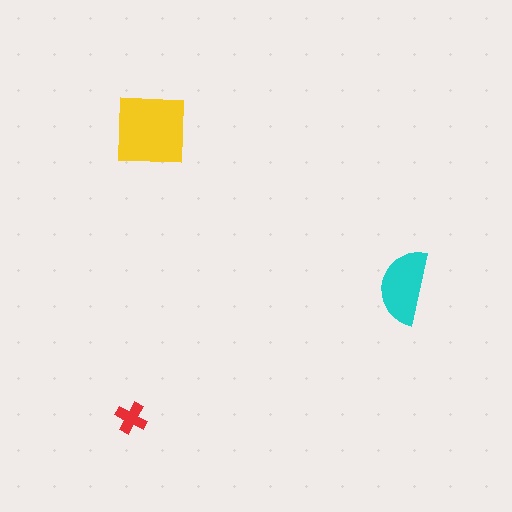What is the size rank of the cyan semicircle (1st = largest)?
2nd.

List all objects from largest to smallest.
The yellow square, the cyan semicircle, the red cross.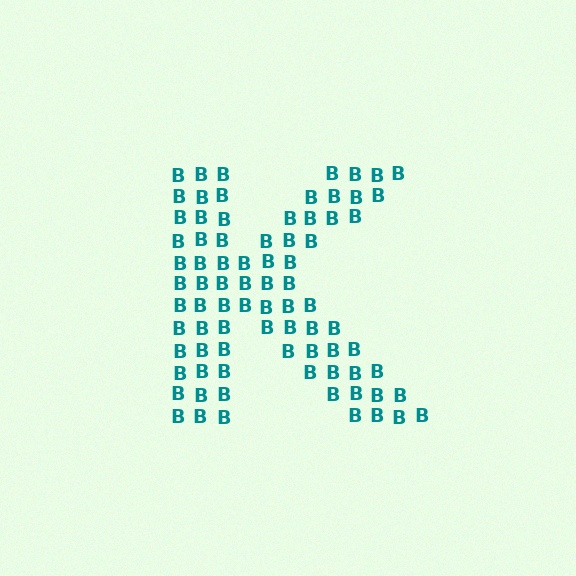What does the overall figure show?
The overall figure shows the letter K.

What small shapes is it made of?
It is made of small letter B's.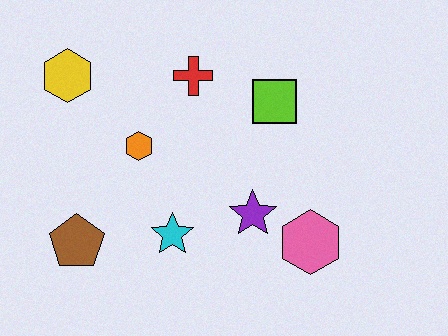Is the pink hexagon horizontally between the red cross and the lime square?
No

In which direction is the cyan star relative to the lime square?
The cyan star is below the lime square.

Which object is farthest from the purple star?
The yellow hexagon is farthest from the purple star.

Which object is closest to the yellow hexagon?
The orange hexagon is closest to the yellow hexagon.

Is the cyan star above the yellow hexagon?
No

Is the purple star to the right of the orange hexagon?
Yes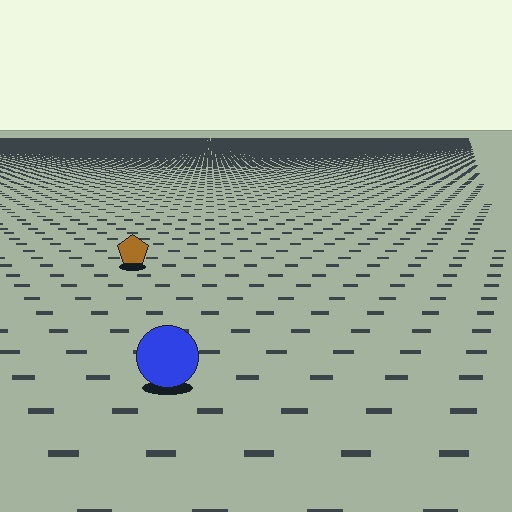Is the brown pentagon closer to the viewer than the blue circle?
No. The blue circle is closer — you can tell from the texture gradient: the ground texture is coarser near it.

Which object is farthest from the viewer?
The brown pentagon is farthest from the viewer. It appears smaller and the ground texture around it is denser.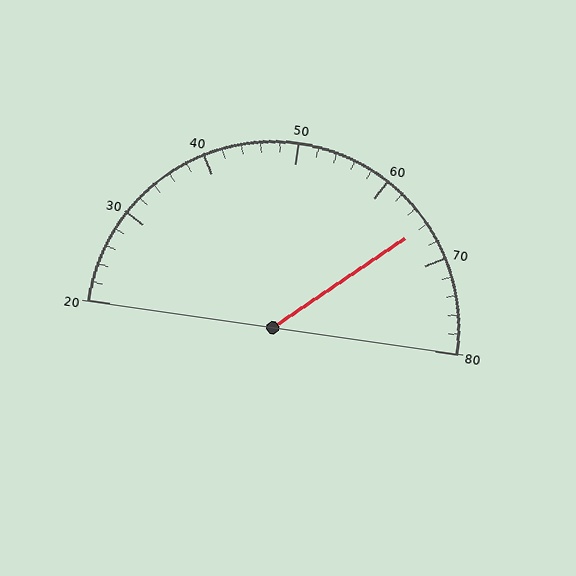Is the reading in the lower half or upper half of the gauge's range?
The reading is in the upper half of the range (20 to 80).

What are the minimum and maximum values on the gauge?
The gauge ranges from 20 to 80.